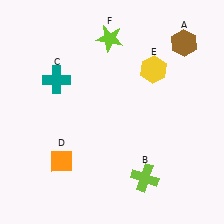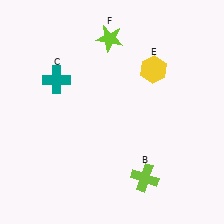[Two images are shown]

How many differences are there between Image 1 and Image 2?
There are 2 differences between the two images.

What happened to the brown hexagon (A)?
The brown hexagon (A) was removed in Image 2. It was in the top-right area of Image 1.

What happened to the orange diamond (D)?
The orange diamond (D) was removed in Image 2. It was in the bottom-left area of Image 1.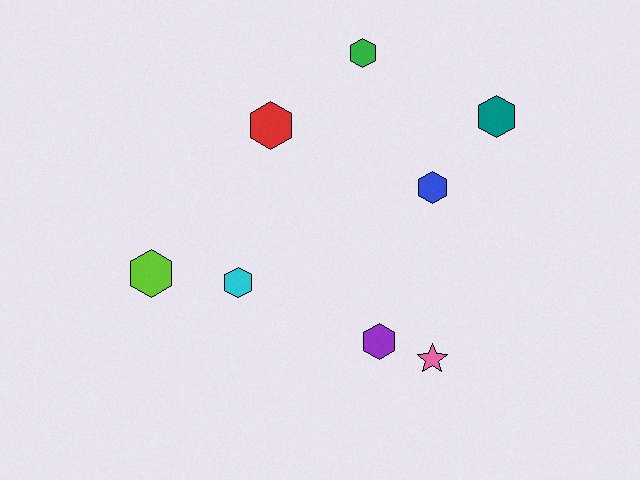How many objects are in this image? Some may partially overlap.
There are 8 objects.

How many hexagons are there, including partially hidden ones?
There are 7 hexagons.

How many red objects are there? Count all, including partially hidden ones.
There is 1 red object.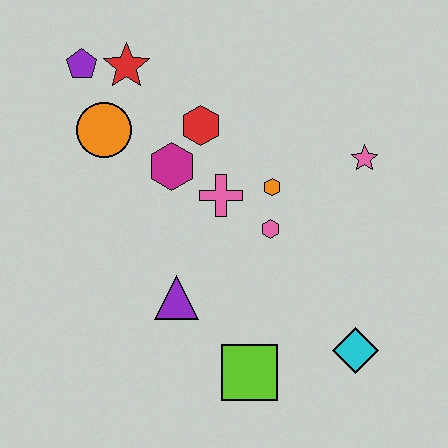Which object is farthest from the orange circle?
The cyan diamond is farthest from the orange circle.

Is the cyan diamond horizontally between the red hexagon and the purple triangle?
No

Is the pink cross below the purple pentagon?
Yes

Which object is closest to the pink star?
The orange hexagon is closest to the pink star.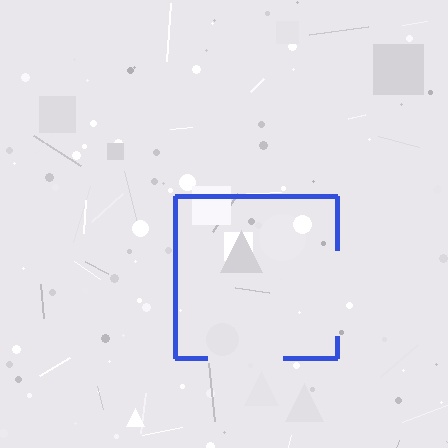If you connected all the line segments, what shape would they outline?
They would outline a square.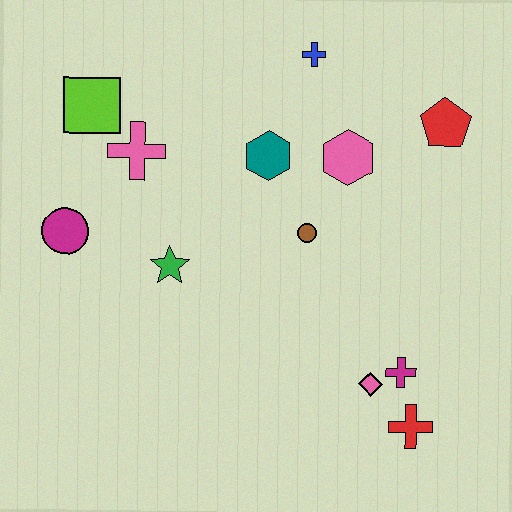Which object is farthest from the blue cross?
The red cross is farthest from the blue cross.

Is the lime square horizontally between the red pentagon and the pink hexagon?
No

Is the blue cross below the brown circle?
No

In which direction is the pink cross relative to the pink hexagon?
The pink cross is to the left of the pink hexagon.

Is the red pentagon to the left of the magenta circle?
No